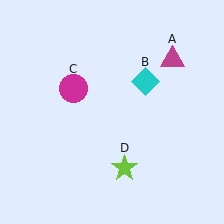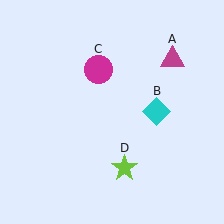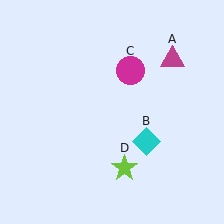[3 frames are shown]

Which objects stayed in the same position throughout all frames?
Magenta triangle (object A) and lime star (object D) remained stationary.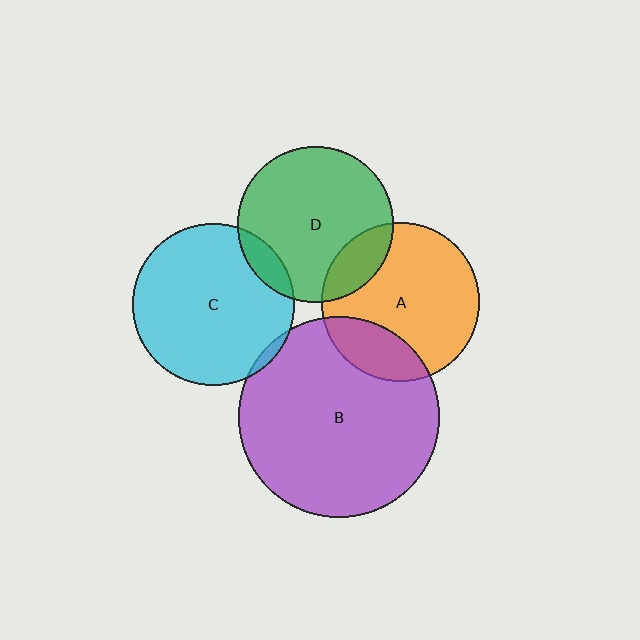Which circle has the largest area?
Circle B (purple).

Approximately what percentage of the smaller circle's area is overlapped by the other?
Approximately 15%.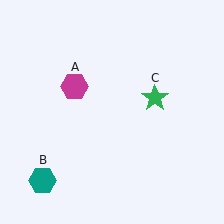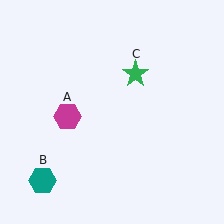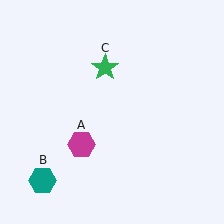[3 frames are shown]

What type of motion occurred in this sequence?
The magenta hexagon (object A), green star (object C) rotated counterclockwise around the center of the scene.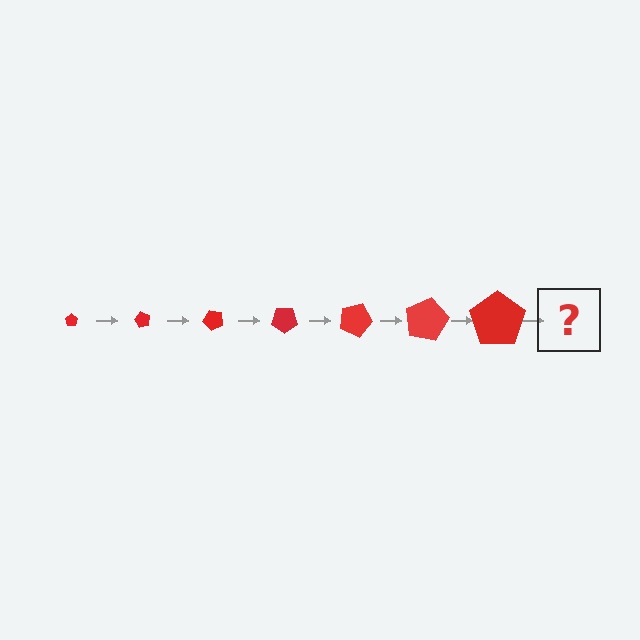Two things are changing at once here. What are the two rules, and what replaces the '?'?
The two rules are that the pentagon grows larger each step and it rotates 60 degrees each step. The '?' should be a pentagon, larger than the previous one and rotated 420 degrees from the start.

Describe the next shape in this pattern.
It should be a pentagon, larger than the previous one and rotated 420 degrees from the start.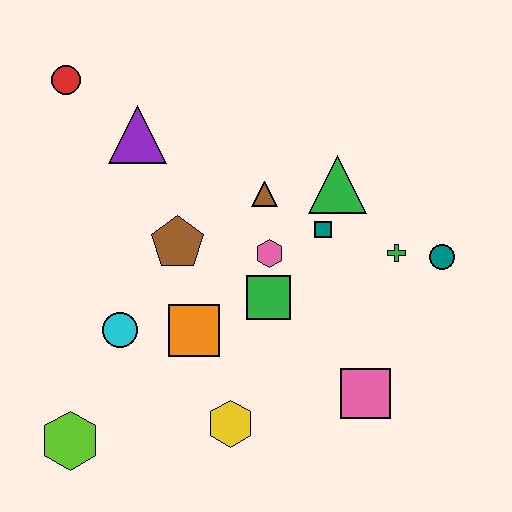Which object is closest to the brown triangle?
The pink hexagon is closest to the brown triangle.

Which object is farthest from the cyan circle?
The teal circle is farthest from the cyan circle.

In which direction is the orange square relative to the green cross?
The orange square is to the left of the green cross.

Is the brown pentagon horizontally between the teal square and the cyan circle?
Yes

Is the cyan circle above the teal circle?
No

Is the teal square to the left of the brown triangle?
No